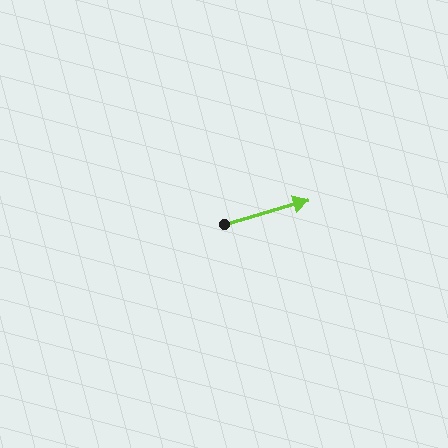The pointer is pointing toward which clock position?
Roughly 2 o'clock.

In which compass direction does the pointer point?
East.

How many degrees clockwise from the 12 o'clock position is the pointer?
Approximately 74 degrees.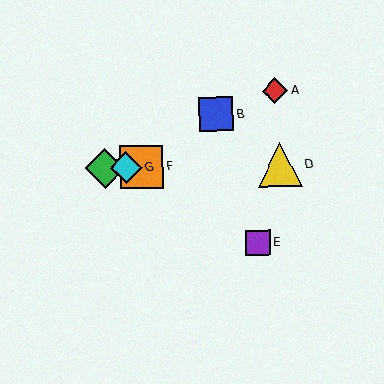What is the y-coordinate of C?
Object C is at y≈168.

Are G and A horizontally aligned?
No, G is at y≈168 and A is at y≈91.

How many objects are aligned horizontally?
4 objects (C, D, F, G) are aligned horizontally.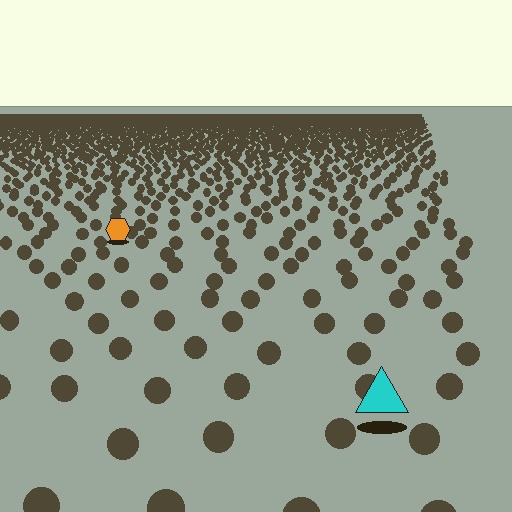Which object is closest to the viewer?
The cyan triangle is closest. The texture marks near it are larger and more spread out.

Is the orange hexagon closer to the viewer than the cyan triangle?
No. The cyan triangle is closer — you can tell from the texture gradient: the ground texture is coarser near it.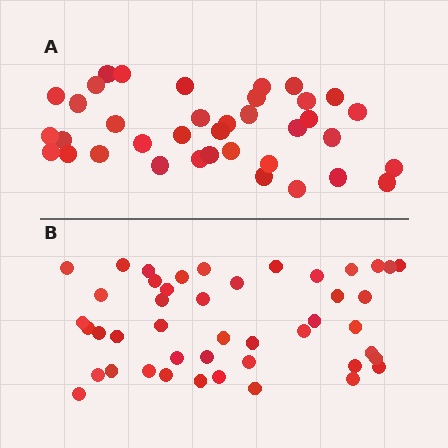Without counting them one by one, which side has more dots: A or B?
Region B (the bottom region) has more dots.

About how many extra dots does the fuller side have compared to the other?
Region B has roughly 8 or so more dots than region A.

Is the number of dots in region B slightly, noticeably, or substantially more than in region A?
Region B has only slightly more — the two regions are fairly close. The ratio is roughly 1.2 to 1.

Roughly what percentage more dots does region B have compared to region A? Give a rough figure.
About 20% more.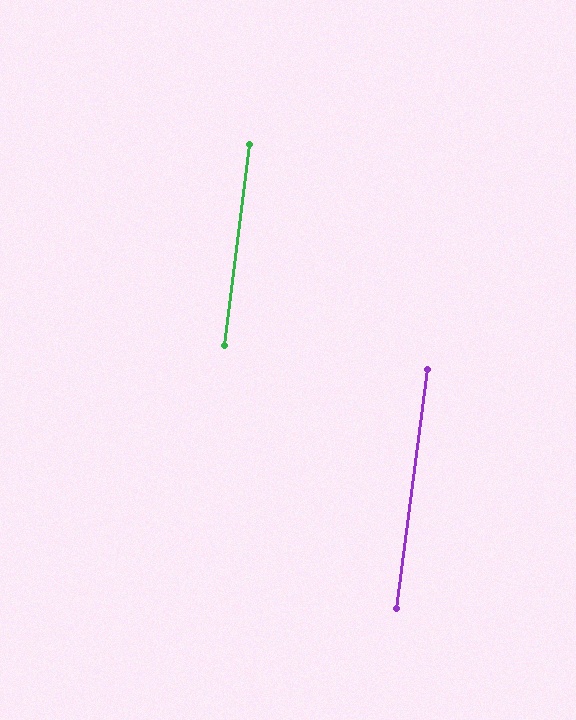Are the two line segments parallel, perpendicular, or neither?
Parallel — their directions differ by only 0.6°.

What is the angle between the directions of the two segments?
Approximately 1 degree.